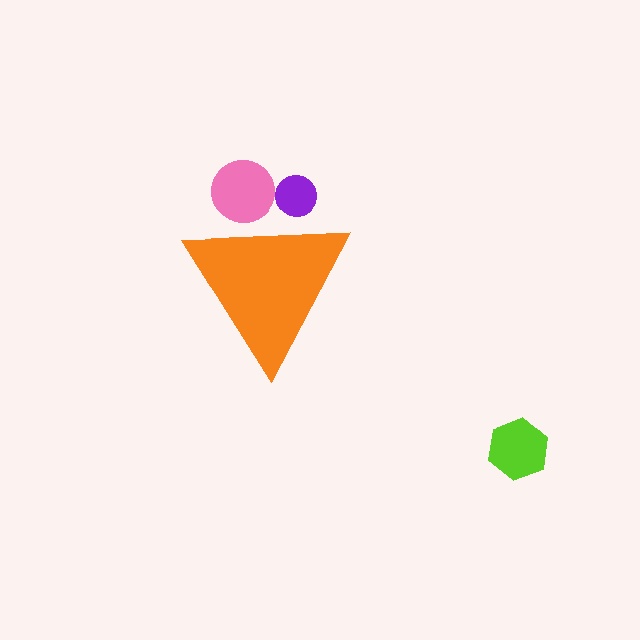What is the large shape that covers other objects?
An orange triangle.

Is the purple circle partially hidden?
Yes, the purple circle is partially hidden behind the orange triangle.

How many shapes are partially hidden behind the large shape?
2 shapes are partially hidden.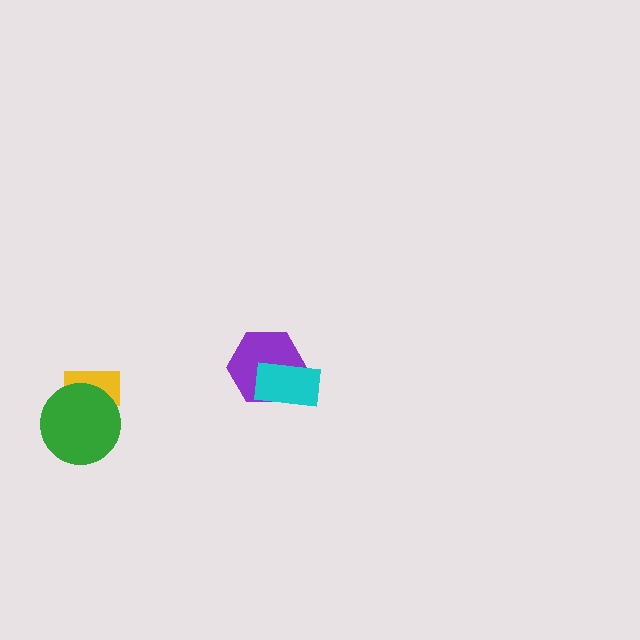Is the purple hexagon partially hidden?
Yes, it is partially covered by another shape.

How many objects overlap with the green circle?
1 object overlaps with the green circle.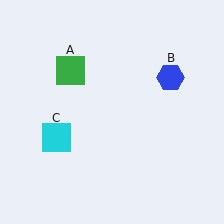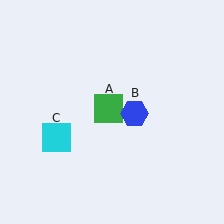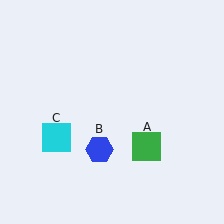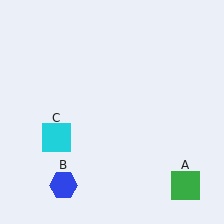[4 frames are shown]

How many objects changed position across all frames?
2 objects changed position: green square (object A), blue hexagon (object B).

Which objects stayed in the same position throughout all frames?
Cyan square (object C) remained stationary.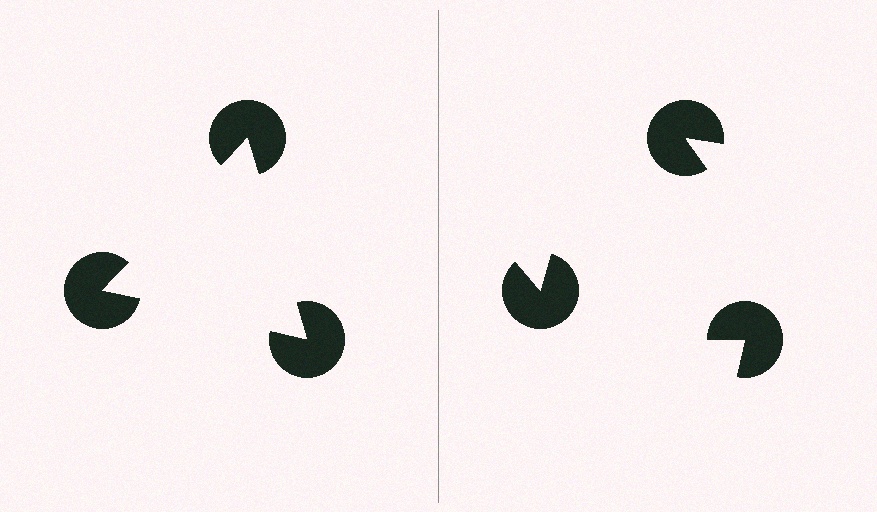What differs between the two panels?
The pac-man discs are positioned identically on both sides; only the wedge orientations differ. On the left they align to a triangle; on the right they are misaligned.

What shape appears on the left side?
An illusory triangle.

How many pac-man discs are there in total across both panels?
6 — 3 on each side.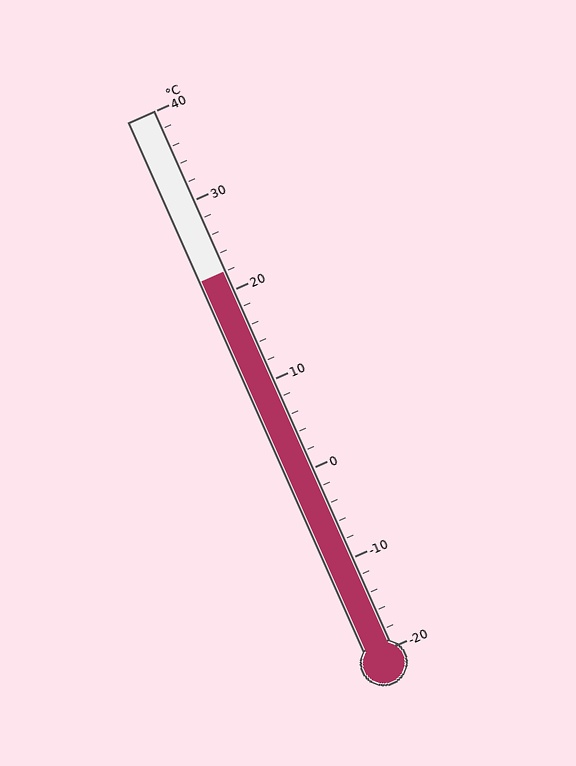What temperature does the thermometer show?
The thermometer shows approximately 22°C.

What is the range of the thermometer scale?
The thermometer scale ranges from -20°C to 40°C.